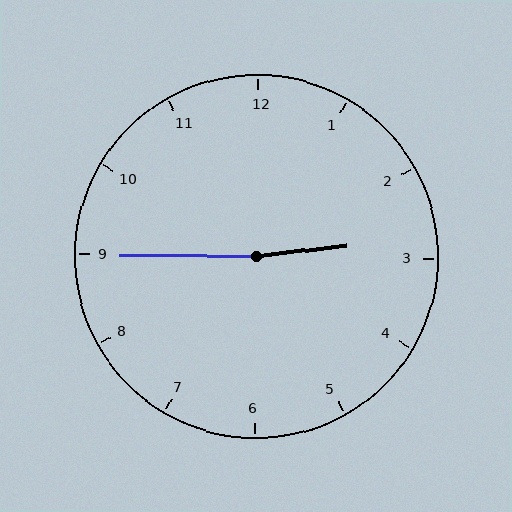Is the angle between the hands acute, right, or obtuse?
It is obtuse.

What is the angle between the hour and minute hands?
Approximately 172 degrees.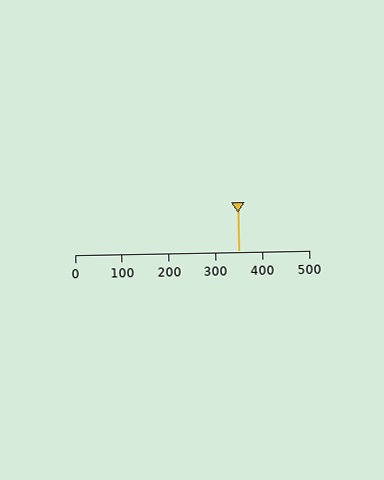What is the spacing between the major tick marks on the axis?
The major ticks are spaced 100 apart.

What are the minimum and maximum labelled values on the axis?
The axis runs from 0 to 500.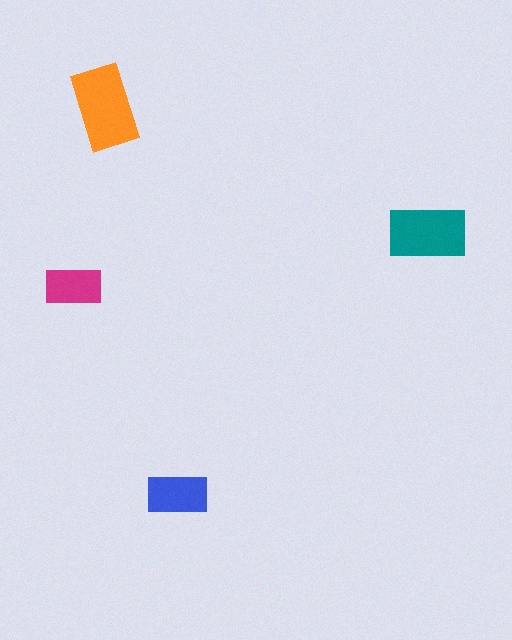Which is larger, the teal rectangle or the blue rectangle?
The teal one.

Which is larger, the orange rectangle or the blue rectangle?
The orange one.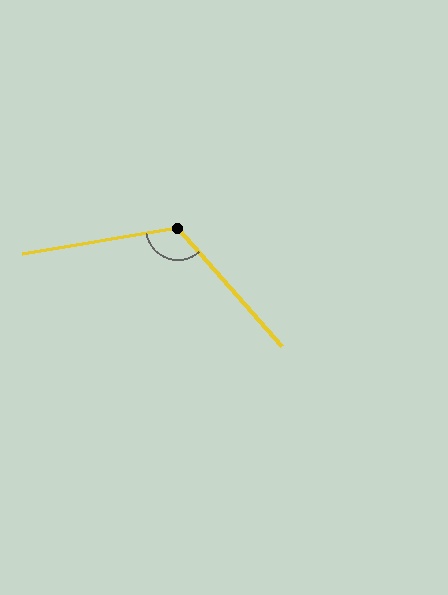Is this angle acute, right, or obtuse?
It is obtuse.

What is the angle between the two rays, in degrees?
Approximately 121 degrees.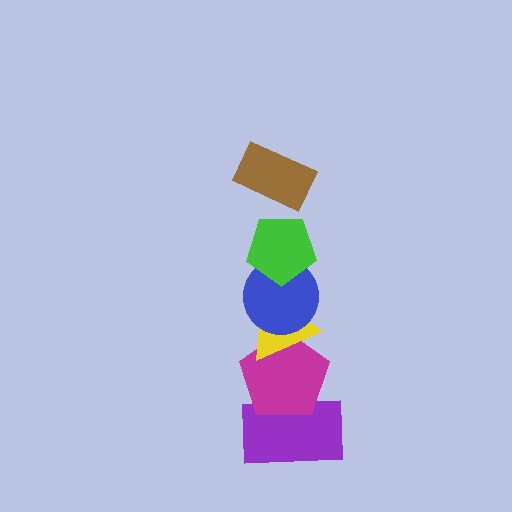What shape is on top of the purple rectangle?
The magenta pentagon is on top of the purple rectangle.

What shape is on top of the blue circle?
The green pentagon is on top of the blue circle.